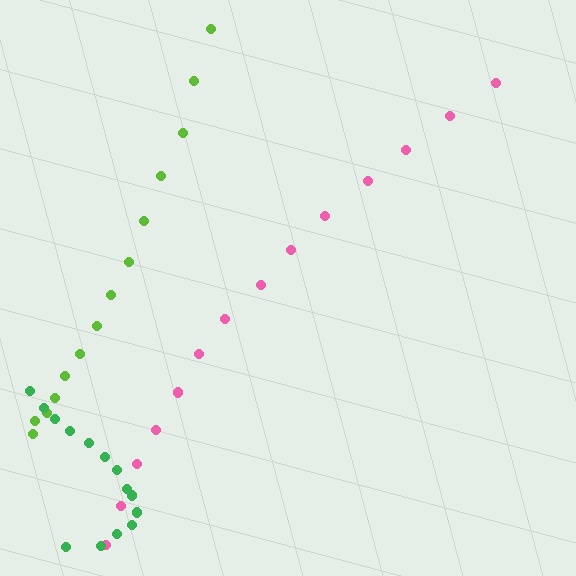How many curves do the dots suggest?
There are 3 distinct paths.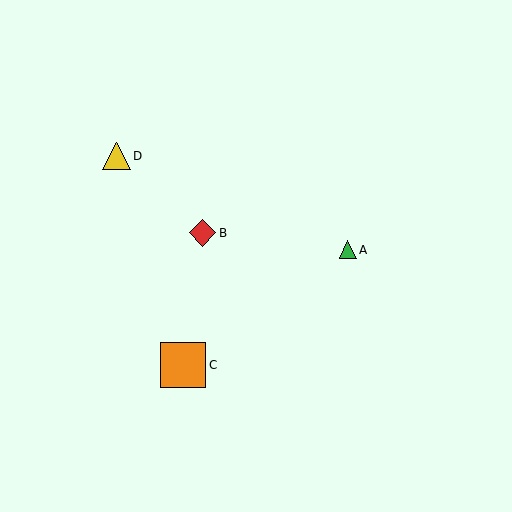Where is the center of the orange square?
The center of the orange square is at (183, 365).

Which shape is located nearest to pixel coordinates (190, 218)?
The red diamond (labeled B) at (203, 233) is nearest to that location.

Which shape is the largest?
The orange square (labeled C) is the largest.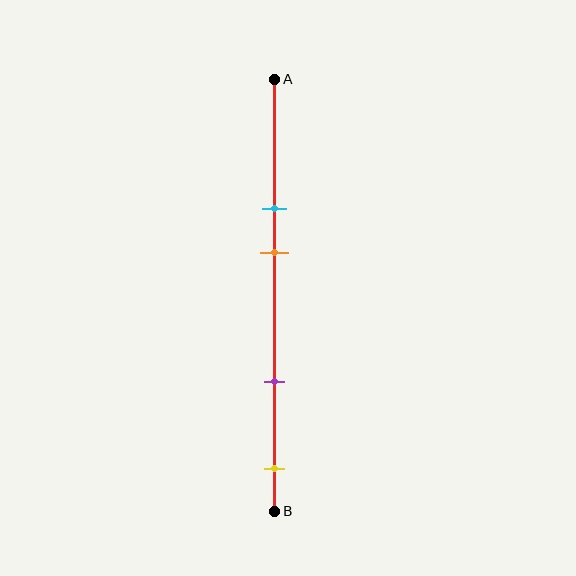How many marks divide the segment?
There are 4 marks dividing the segment.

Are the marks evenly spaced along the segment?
No, the marks are not evenly spaced.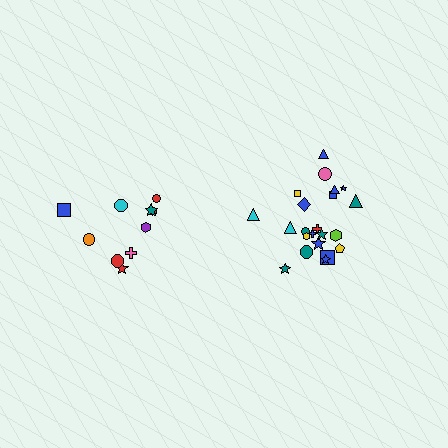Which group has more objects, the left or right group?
The right group.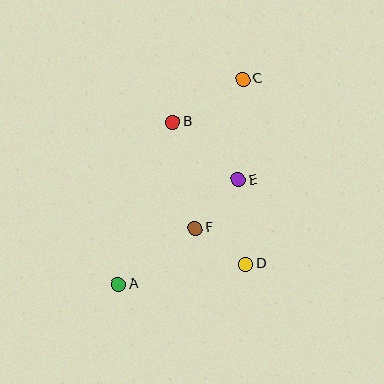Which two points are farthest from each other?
Points A and C are farthest from each other.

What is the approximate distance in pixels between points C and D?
The distance between C and D is approximately 185 pixels.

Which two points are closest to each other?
Points D and F are closest to each other.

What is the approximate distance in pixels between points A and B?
The distance between A and B is approximately 171 pixels.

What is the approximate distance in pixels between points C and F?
The distance between C and F is approximately 156 pixels.